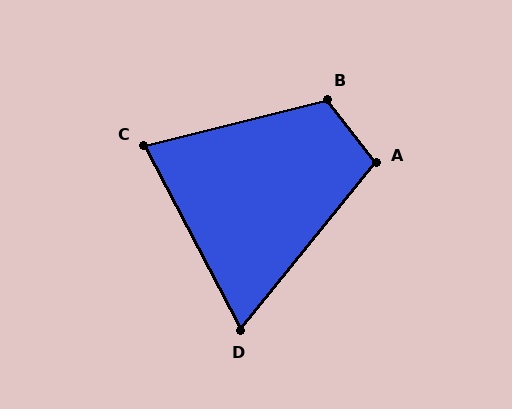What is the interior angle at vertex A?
Approximately 104 degrees (obtuse).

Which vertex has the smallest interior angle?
D, at approximately 67 degrees.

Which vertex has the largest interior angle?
B, at approximately 113 degrees.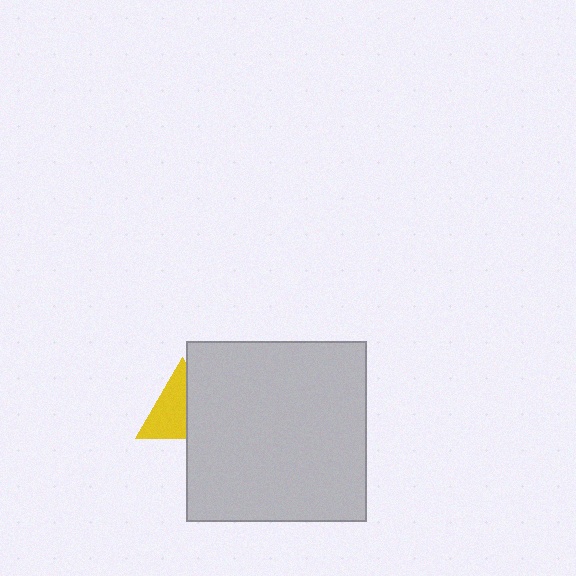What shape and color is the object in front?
The object in front is a light gray square.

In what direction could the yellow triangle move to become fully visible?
The yellow triangle could move left. That would shift it out from behind the light gray square entirely.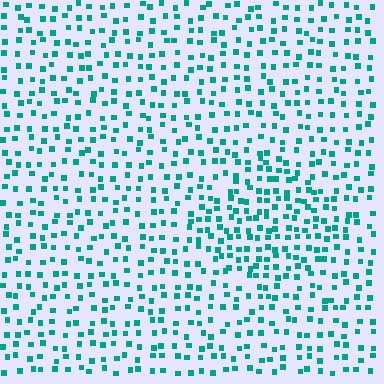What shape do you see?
I see a diamond.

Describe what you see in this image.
The image contains small teal elements arranged at two different densities. A diamond-shaped region is visible where the elements are more densely packed than the surrounding area.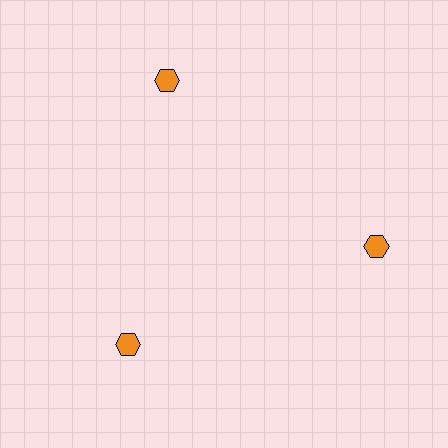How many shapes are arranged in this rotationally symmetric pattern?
There are 3 shapes, arranged in 3 groups of 1.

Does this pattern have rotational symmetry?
Yes, this pattern has 3-fold rotational symmetry. It looks the same after rotating 120 degrees around the center.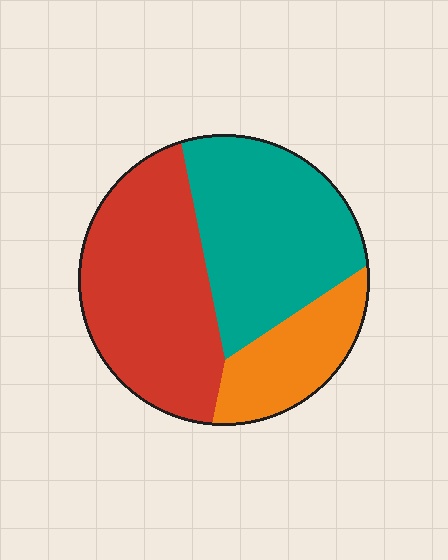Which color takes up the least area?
Orange, at roughly 20%.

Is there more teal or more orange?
Teal.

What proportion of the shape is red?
Red takes up about two fifths (2/5) of the shape.